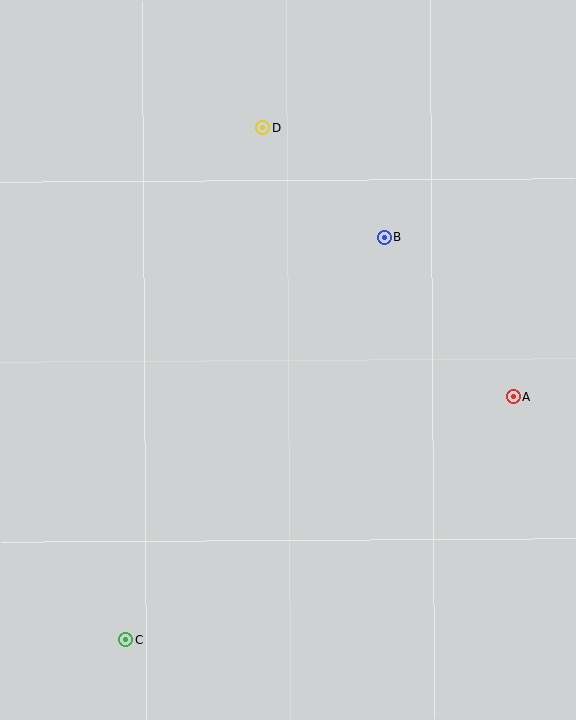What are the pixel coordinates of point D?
Point D is at (262, 128).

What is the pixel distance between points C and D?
The distance between C and D is 529 pixels.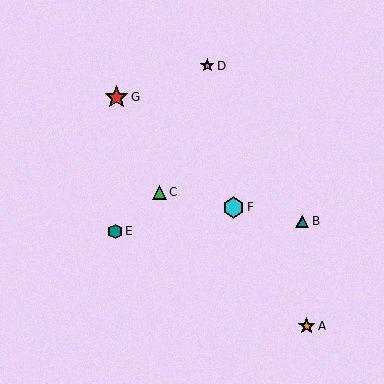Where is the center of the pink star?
The center of the pink star is at (207, 66).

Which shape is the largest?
The red star (labeled G) is the largest.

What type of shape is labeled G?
Shape G is a red star.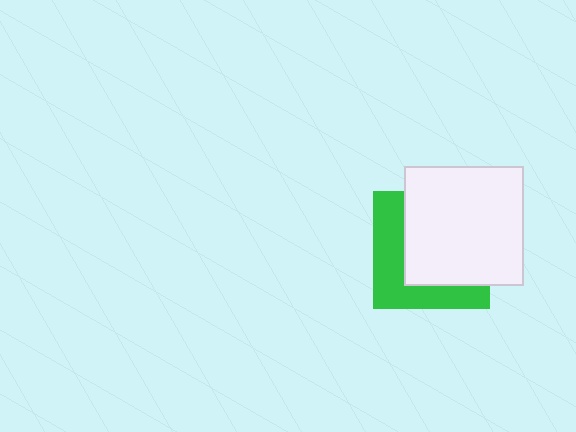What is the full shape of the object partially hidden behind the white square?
The partially hidden object is a green square.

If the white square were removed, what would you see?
You would see the complete green square.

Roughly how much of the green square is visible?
A small part of it is visible (roughly 41%).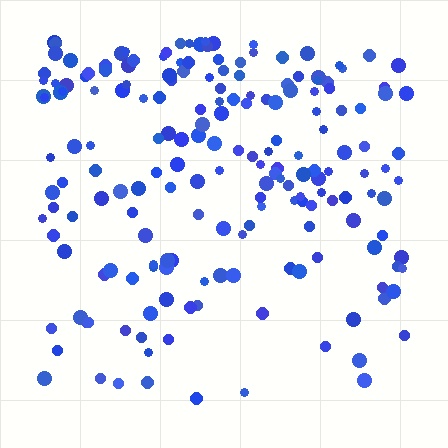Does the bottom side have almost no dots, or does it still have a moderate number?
Still a moderate number, just noticeably fewer than the top.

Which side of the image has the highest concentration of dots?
The top.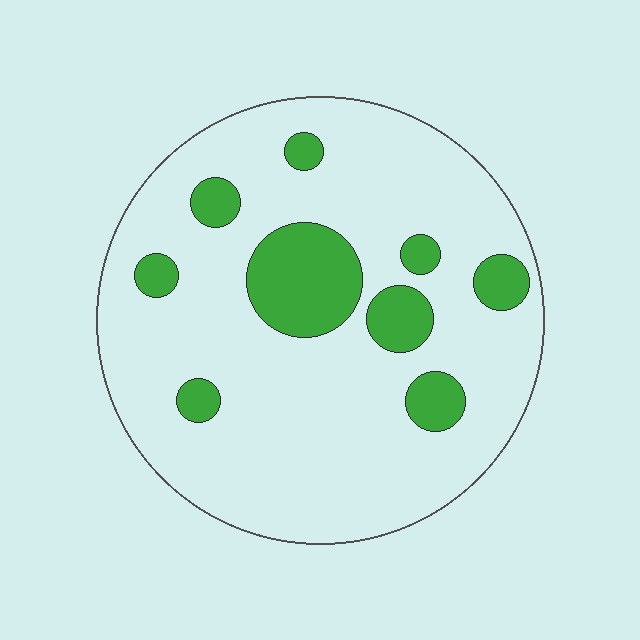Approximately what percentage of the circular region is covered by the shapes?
Approximately 15%.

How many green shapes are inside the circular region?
9.